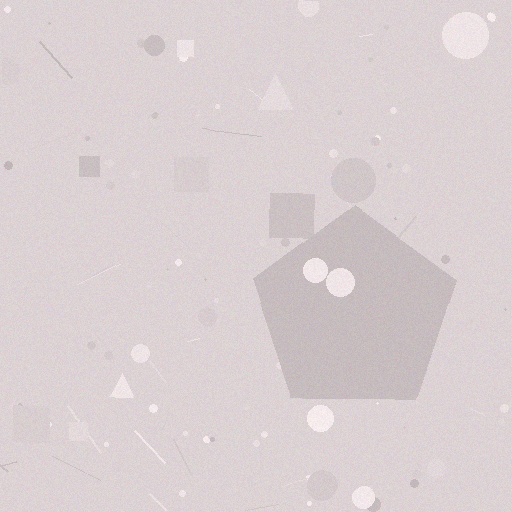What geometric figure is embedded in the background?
A pentagon is embedded in the background.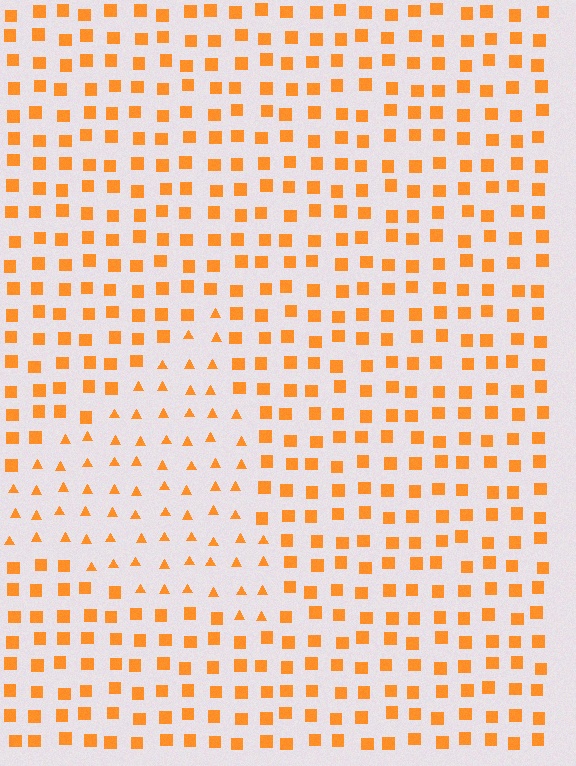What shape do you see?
I see a triangle.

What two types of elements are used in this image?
The image uses triangles inside the triangle region and squares outside it.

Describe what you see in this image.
The image is filled with small orange elements arranged in a uniform grid. A triangle-shaped region contains triangles, while the surrounding area contains squares. The boundary is defined purely by the change in element shape.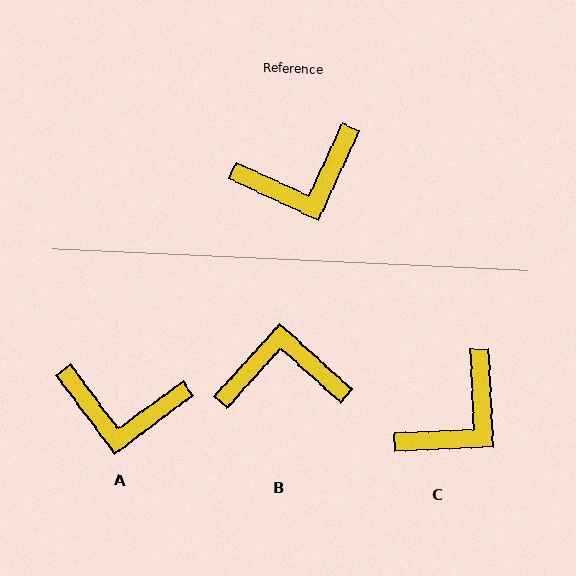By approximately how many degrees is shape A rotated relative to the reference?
Approximately 29 degrees clockwise.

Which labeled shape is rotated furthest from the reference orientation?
B, about 162 degrees away.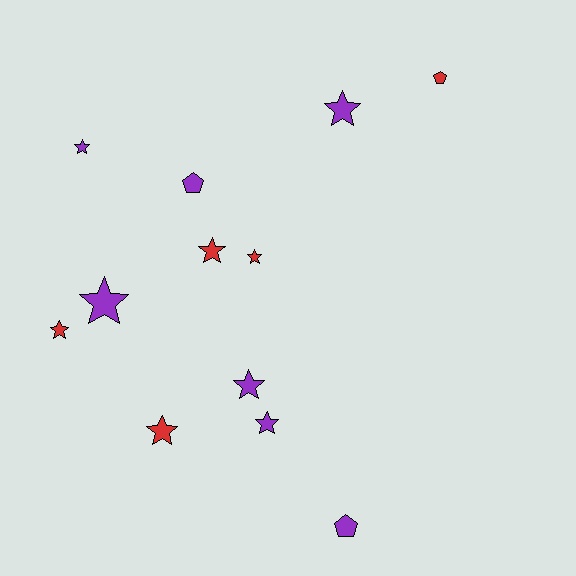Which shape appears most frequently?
Star, with 9 objects.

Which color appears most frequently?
Purple, with 7 objects.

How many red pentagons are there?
There is 1 red pentagon.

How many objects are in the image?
There are 12 objects.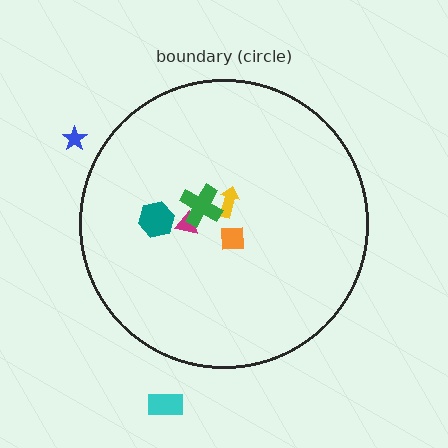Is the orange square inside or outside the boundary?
Inside.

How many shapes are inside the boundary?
5 inside, 2 outside.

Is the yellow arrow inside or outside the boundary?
Inside.